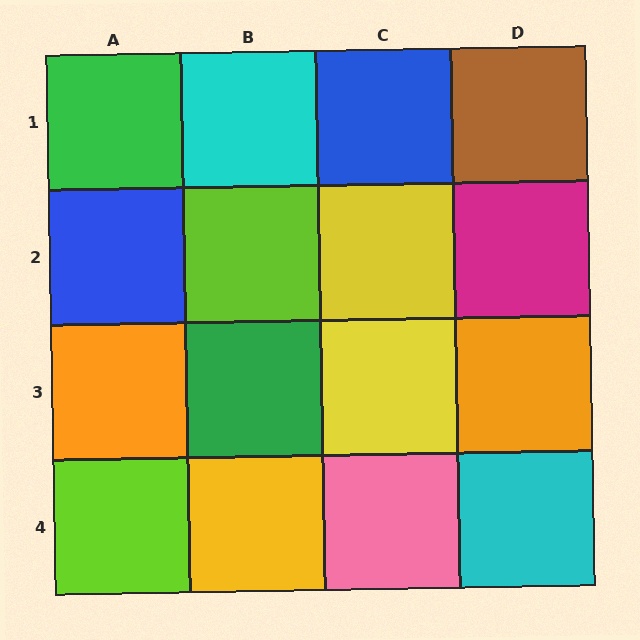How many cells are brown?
1 cell is brown.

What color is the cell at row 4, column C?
Pink.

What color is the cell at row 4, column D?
Cyan.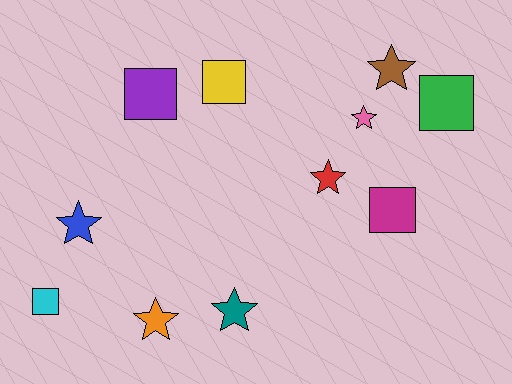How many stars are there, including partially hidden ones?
There are 6 stars.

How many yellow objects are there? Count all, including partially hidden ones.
There is 1 yellow object.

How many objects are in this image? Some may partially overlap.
There are 11 objects.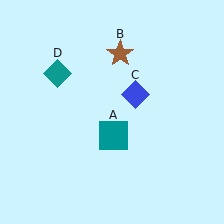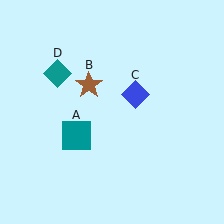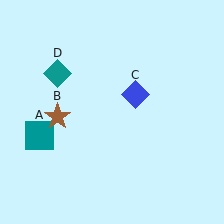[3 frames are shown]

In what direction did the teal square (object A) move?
The teal square (object A) moved left.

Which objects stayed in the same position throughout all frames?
Blue diamond (object C) and teal diamond (object D) remained stationary.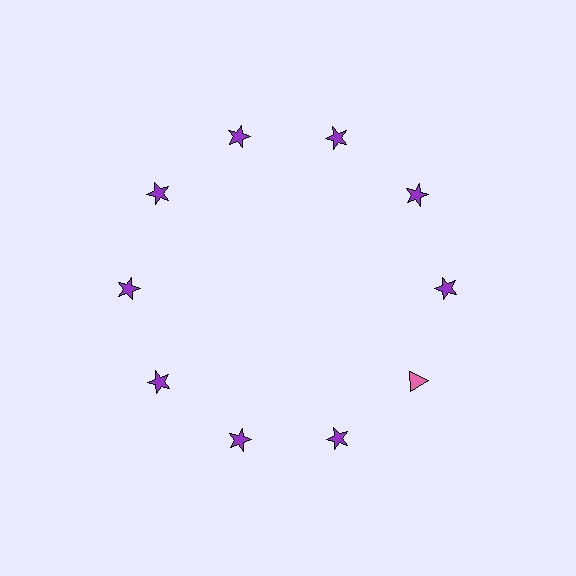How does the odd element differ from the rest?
It differs in both color (pink instead of purple) and shape (triangle instead of star).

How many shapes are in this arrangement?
There are 10 shapes arranged in a ring pattern.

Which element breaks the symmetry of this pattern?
The pink triangle at roughly the 4 o'clock position breaks the symmetry. All other shapes are purple stars.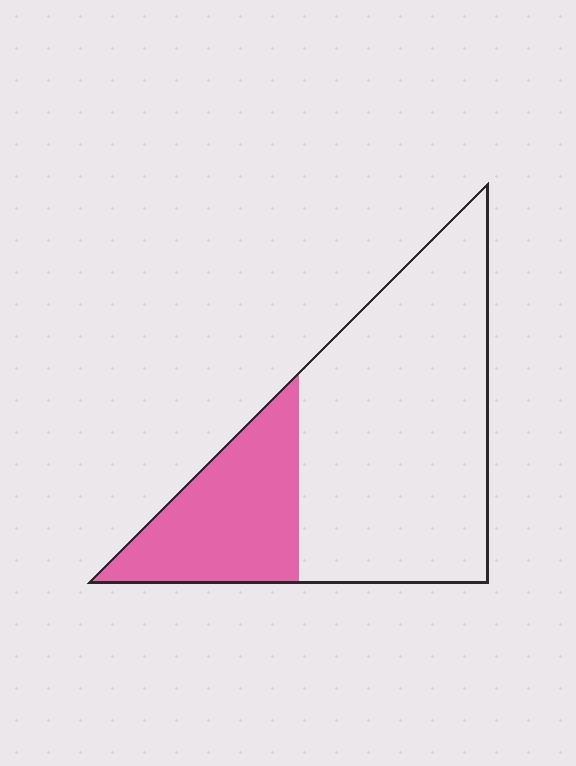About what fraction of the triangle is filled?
About one quarter (1/4).